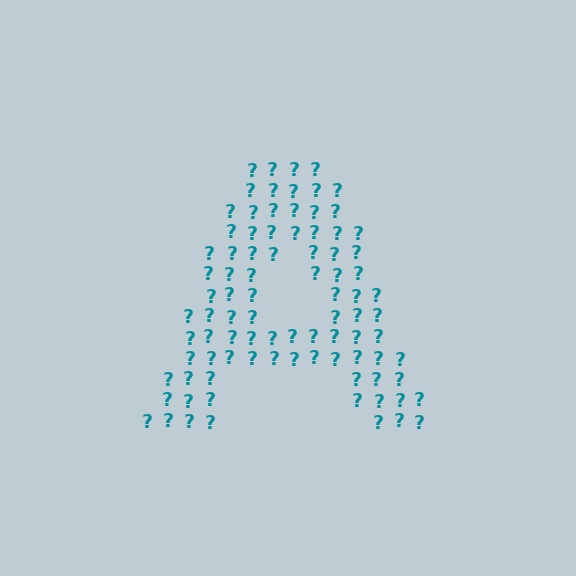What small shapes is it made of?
It is made of small question marks.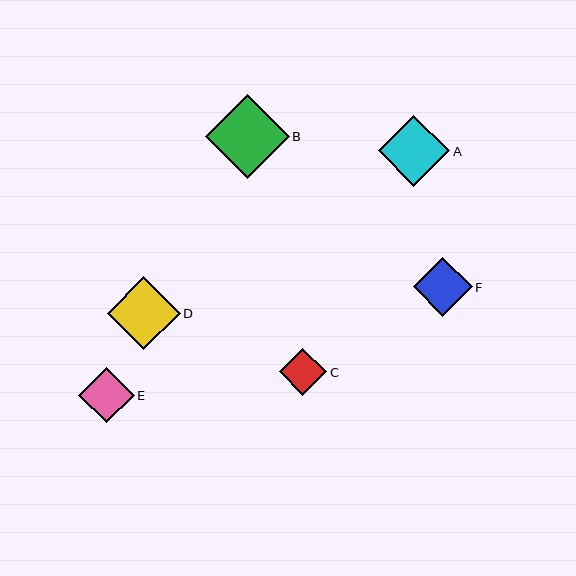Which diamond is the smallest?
Diamond C is the smallest with a size of approximately 47 pixels.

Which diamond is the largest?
Diamond B is the largest with a size of approximately 84 pixels.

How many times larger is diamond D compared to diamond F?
Diamond D is approximately 1.2 times the size of diamond F.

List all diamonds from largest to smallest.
From largest to smallest: B, D, A, F, E, C.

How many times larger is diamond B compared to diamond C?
Diamond B is approximately 1.8 times the size of diamond C.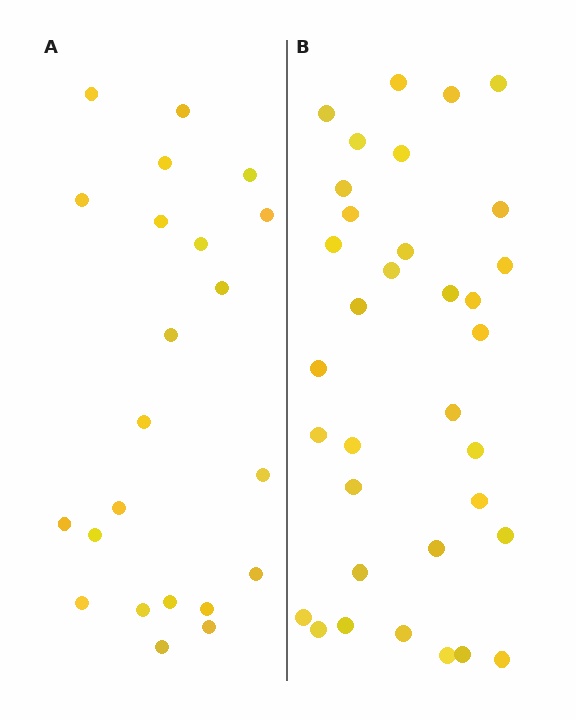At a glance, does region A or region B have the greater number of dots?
Region B (the right region) has more dots.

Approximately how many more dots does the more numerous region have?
Region B has roughly 12 or so more dots than region A.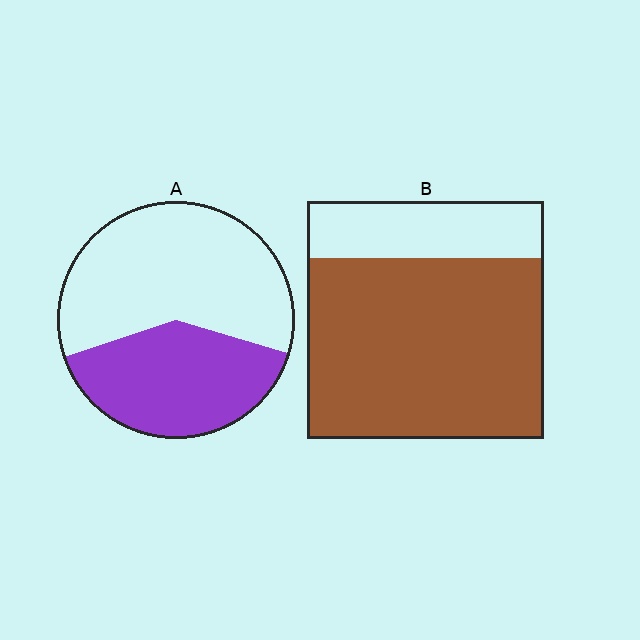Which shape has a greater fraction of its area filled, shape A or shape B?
Shape B.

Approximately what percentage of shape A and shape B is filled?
A is approximately 40% and B is approximately 75%.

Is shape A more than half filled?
No.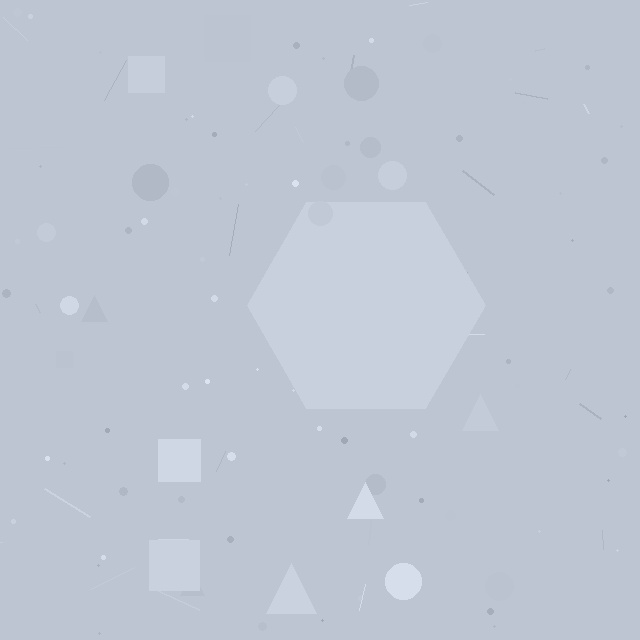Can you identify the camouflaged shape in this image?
The camouflaged shape is a hexagon.